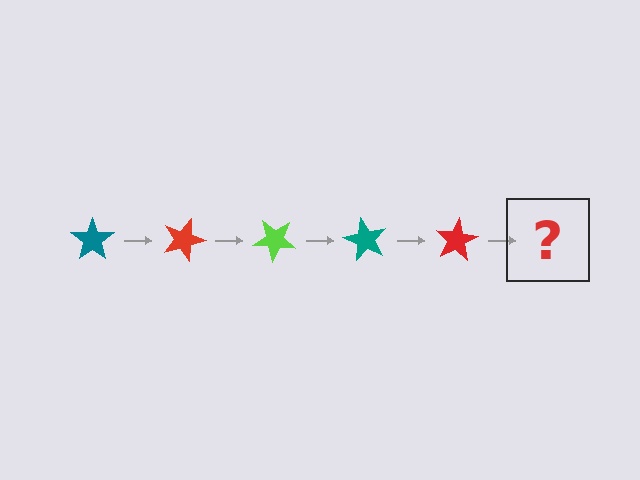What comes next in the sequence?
The next element should be a lime star, rotated 100 degrees from the start.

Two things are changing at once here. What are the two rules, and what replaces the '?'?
The two rules are that it rotates 20 degrees each step and the color cycles through teal, red, and lime. The '?' should be a lime star, rotated 100 degrees from the start.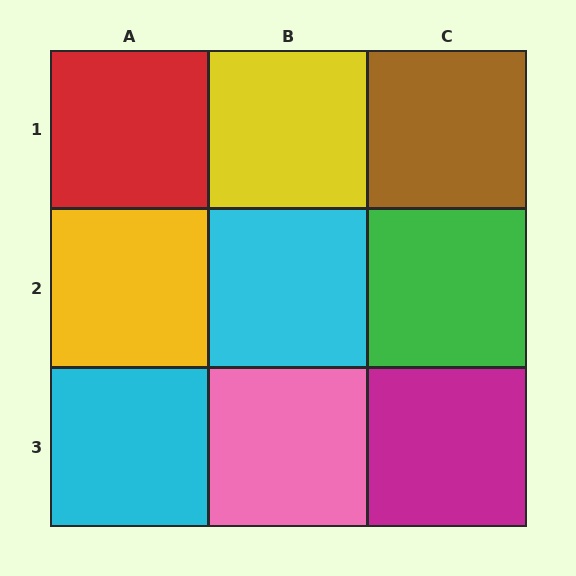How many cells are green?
1 cell is green.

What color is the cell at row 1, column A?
Red.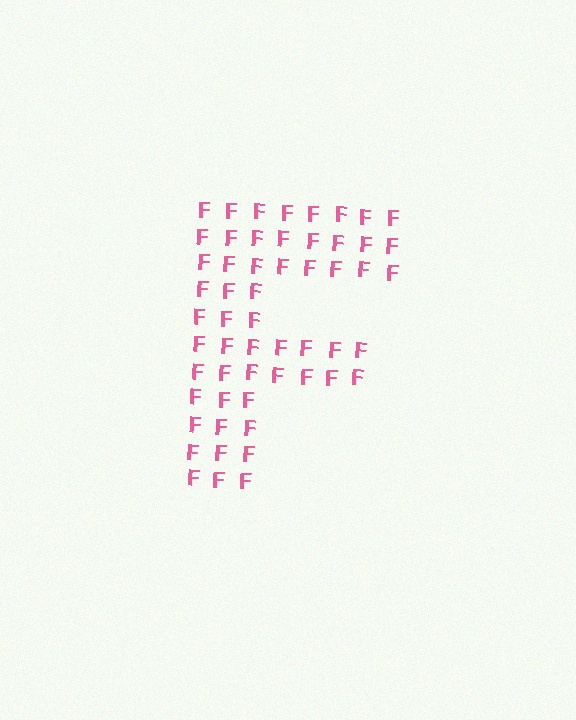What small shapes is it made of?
It is made of small letter F's.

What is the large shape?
The large shape is the letter F.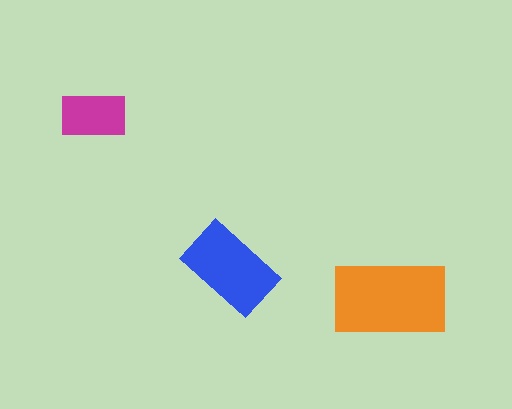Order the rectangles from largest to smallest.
the orange one, the blue one, the magenta one.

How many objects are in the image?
There are 3 objects in the image.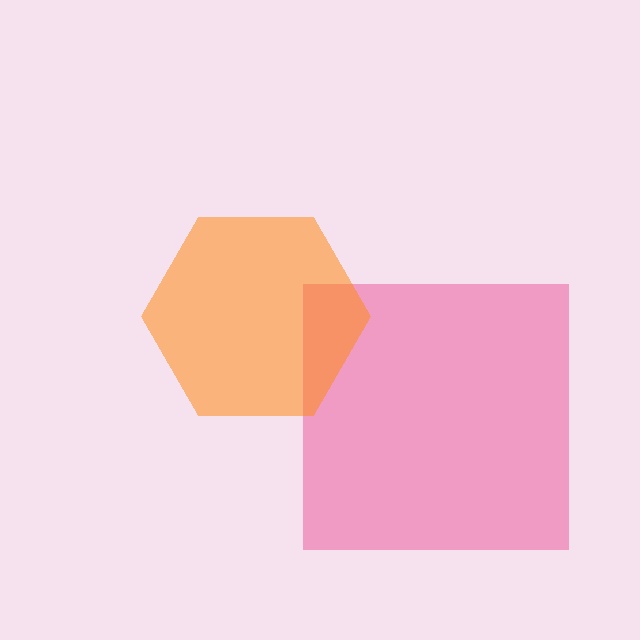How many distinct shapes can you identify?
There are 2 distinct shapes: a pink square, an orange hexagon.